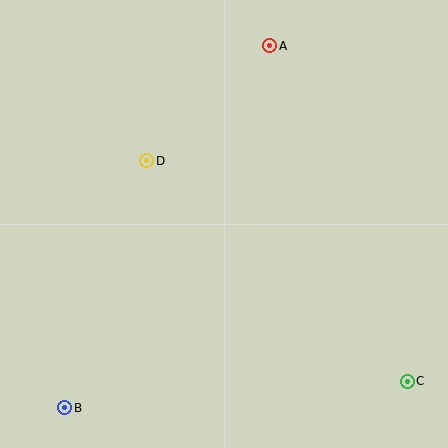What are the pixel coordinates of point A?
Point A is at (270, 46).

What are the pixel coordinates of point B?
Point B is at (65, 408).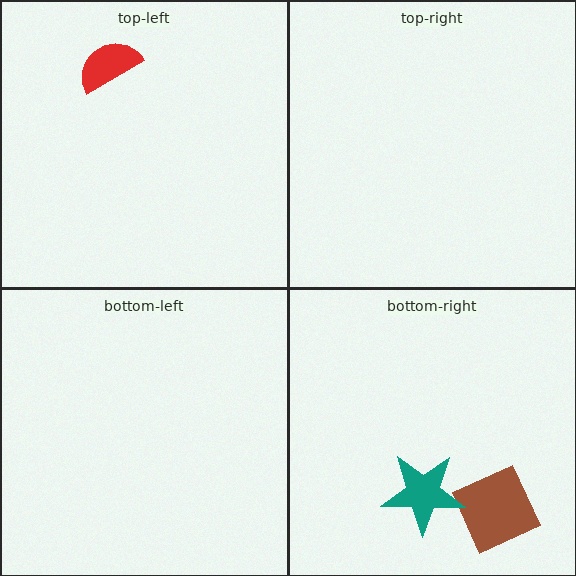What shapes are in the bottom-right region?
The orange arrow, the brown diamond, the teal star.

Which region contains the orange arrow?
The bottom-right region.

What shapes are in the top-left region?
The red semicircle.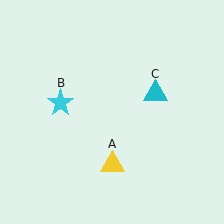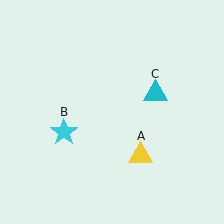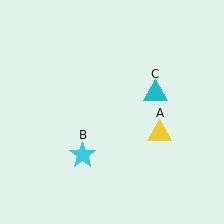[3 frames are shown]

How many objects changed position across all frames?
2 objects changed position: yellow triangle (object A), cyan star (object B).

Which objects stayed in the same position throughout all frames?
Cyan triangle (object C) remained stationary.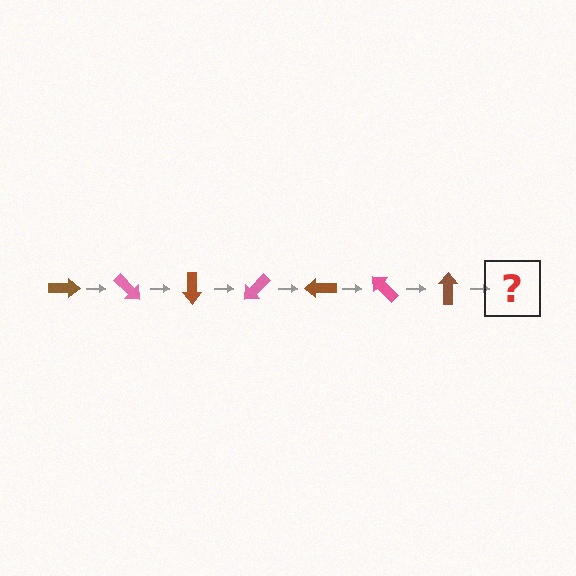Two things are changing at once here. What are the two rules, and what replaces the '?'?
The two rules are that it rotates 45 degrees each step and the color cycles through brown and pink. The '?' should be a pink arrow, rotated 315 degrees from the start.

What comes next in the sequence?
The next element should be a pink arrow, rotated 315 degrees from the start.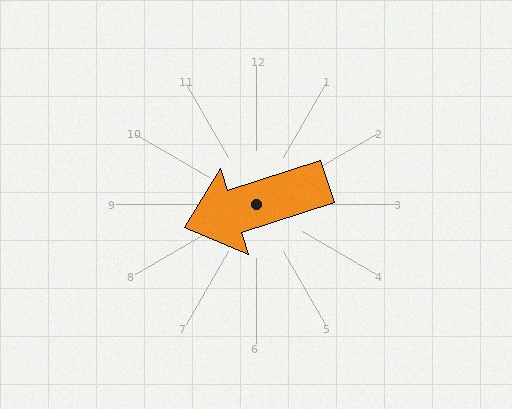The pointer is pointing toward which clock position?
Roughly 8 o'clock.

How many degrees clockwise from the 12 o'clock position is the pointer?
Approximately 252 degrees.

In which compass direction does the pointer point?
West.